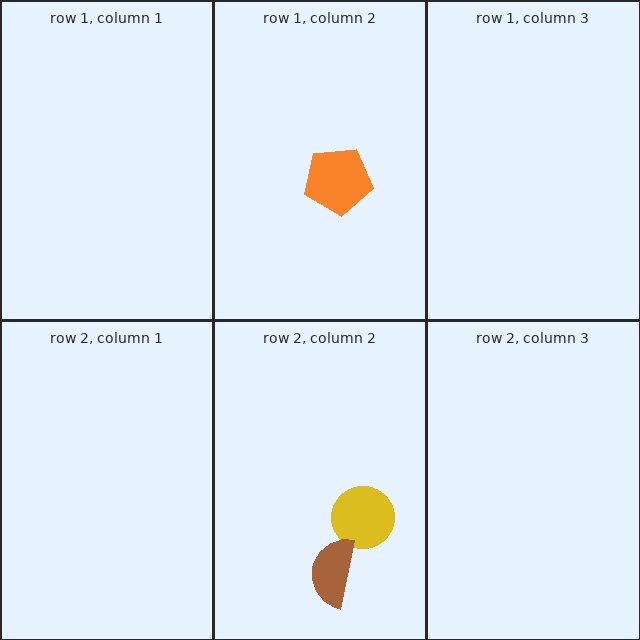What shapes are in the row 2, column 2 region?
The yellow circle, the brown semicircle.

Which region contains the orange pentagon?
The row 1, column 2 region.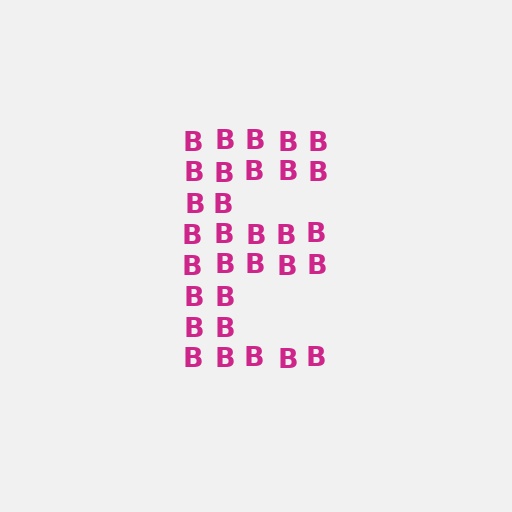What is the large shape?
The large shape is the letter E.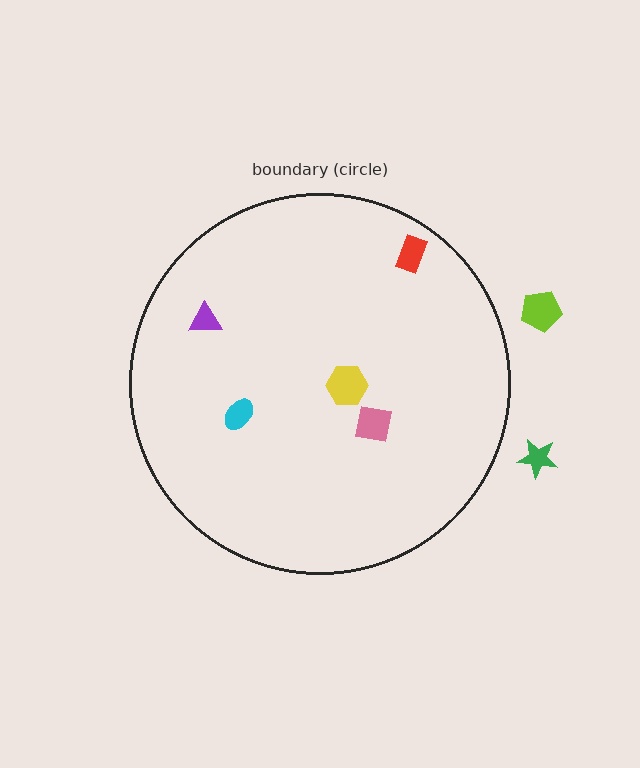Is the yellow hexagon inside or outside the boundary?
Inside.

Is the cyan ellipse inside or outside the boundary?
Inside.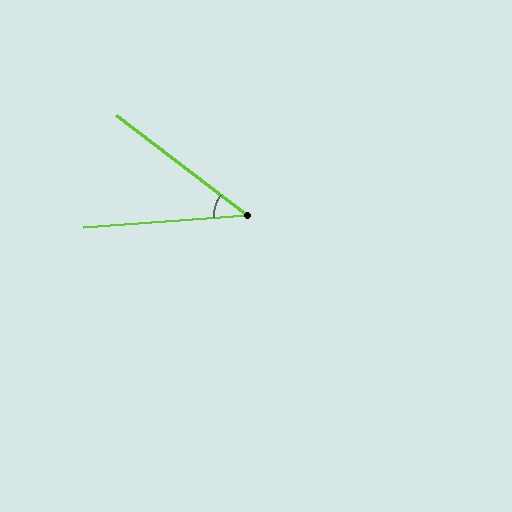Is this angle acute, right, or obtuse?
It is acute.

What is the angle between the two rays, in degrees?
Approximately 42 degrees.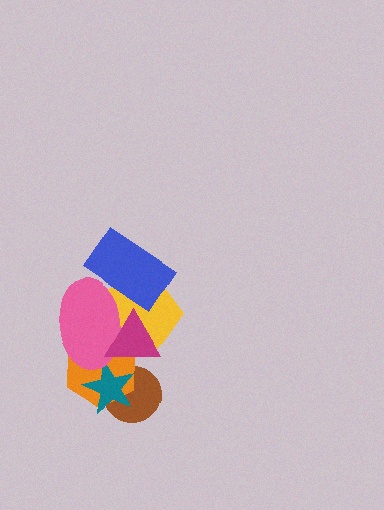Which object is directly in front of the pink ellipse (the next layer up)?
The blue rectangle is directly in front of the pink ellipse.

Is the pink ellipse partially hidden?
Yes, it is partially covered by another shape.